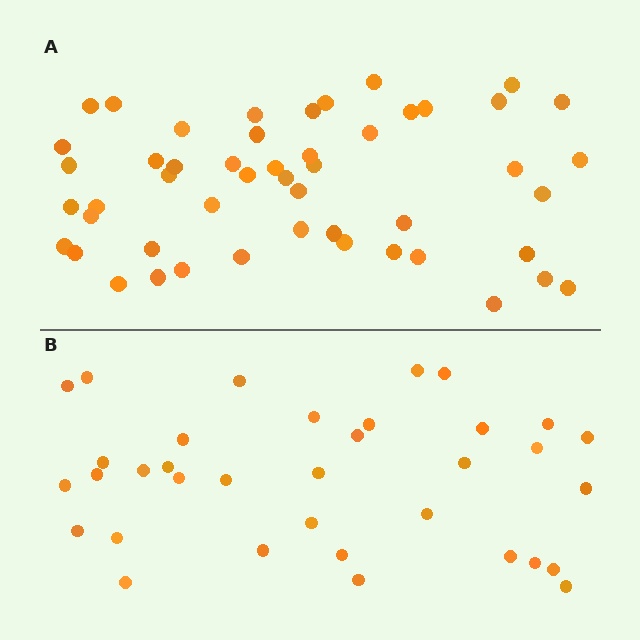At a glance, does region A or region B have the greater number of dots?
Region A (the top region) has more dots.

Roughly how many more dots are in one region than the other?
Region A has approximately 15 more dots than region B.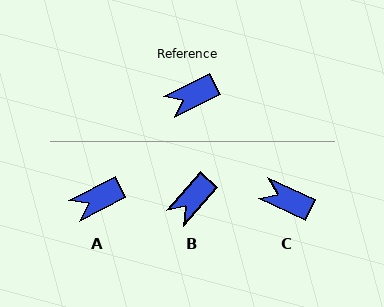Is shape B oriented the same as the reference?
No, it is off by about 22 degrees.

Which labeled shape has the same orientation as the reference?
A.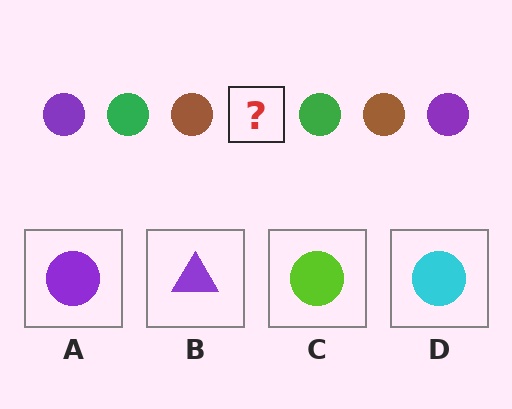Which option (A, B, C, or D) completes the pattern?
A.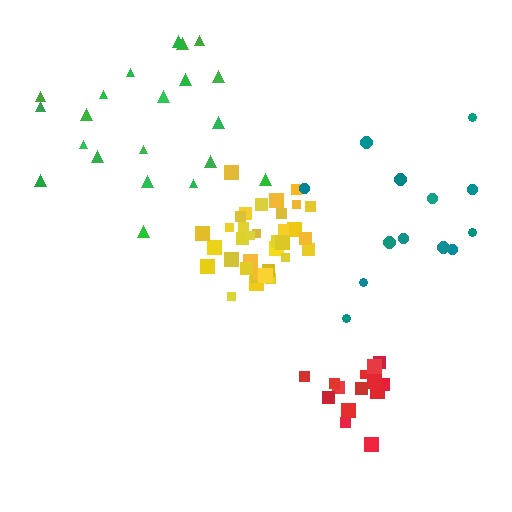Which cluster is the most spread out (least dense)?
Teal.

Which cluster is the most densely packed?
Yellow.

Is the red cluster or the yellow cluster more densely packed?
Yellow.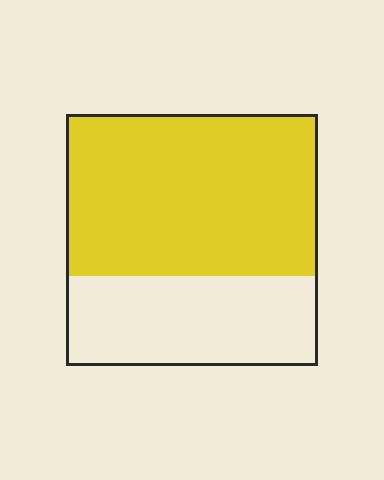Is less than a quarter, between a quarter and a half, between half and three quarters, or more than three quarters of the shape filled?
Between half and three quarters.